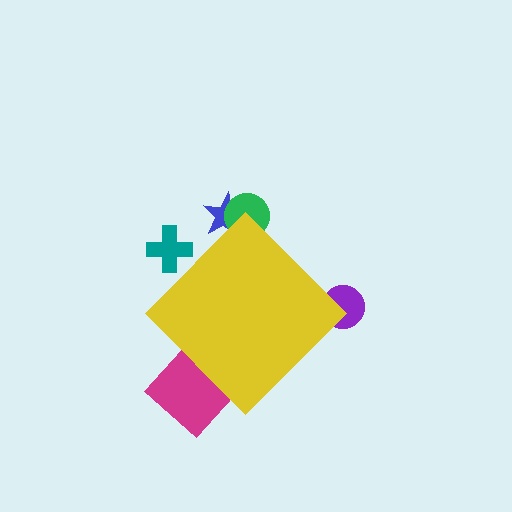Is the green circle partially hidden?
Yes, the green circle is partially hidden behind the yellow diamond.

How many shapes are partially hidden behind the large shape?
5 shapes are partially hidden.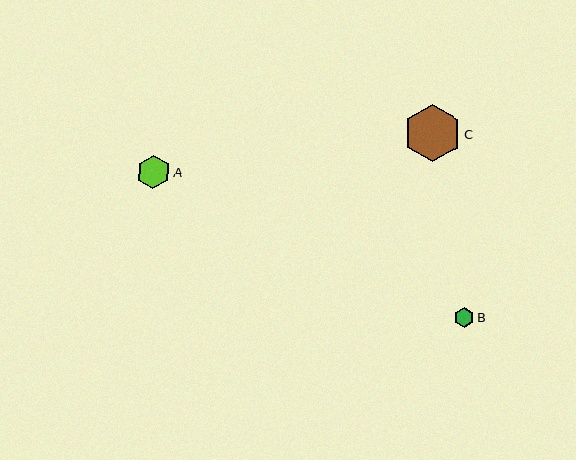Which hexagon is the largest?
Hexagon C is the largest with a size of approximately 58 pixels.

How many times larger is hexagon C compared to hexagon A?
Hexagon C is approximately 1.7 times the size of hexagon A.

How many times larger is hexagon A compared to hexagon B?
Hexagon A is approximately 1.7 times the size of hexagon B.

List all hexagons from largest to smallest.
From largest to smallest: C, A, B.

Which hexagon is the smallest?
Hexagon B is the smallest with a size of approximately 20 pixels.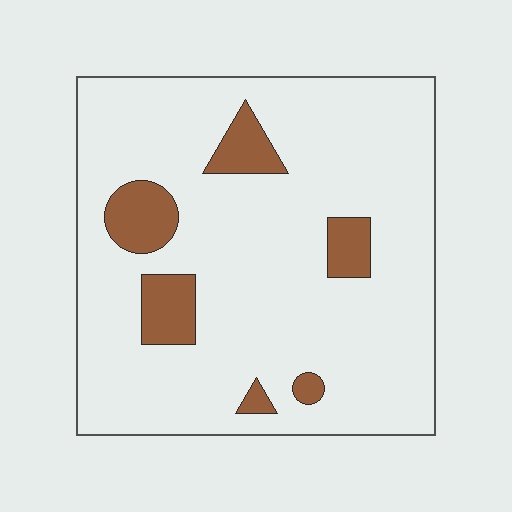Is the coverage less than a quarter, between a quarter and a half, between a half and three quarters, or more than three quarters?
Less than a quarter.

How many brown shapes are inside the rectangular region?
6.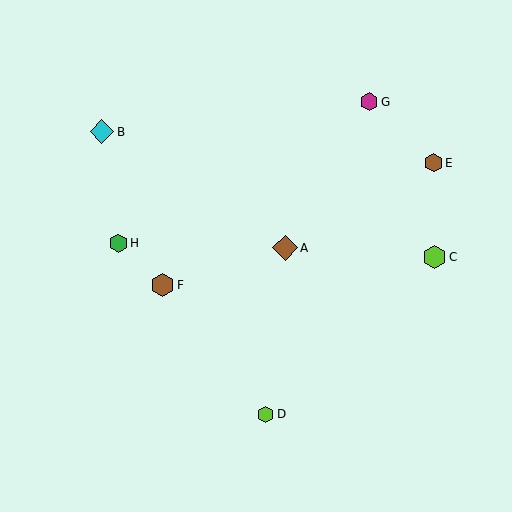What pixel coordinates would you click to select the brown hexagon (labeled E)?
Click at (433, 163) to select the brown hexagon E.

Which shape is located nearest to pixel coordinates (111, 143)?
The cyan diamond (labeled B) at (102, 132) is nearest to that location.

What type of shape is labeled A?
Shape A is a brown diamond.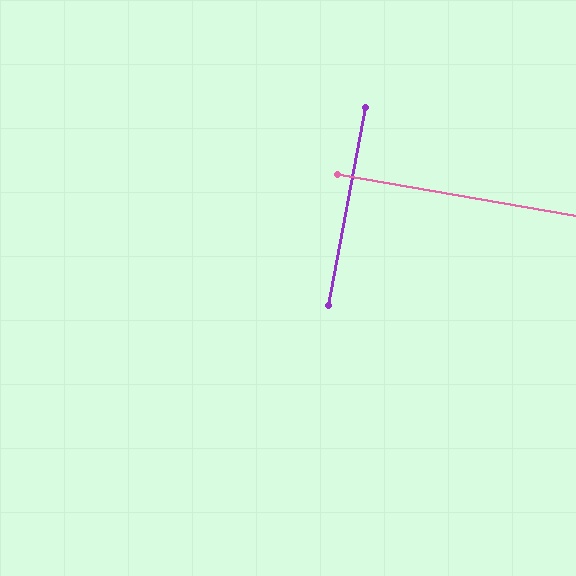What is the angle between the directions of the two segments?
Approximately 89 degrees.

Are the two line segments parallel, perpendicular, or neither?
Perpendicular — they meet at approximately 89°.